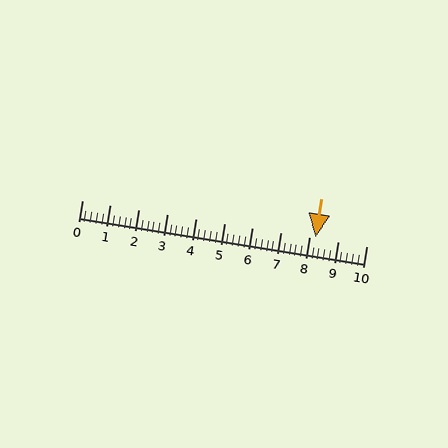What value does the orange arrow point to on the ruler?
The orange arrow points to approximately 8.2.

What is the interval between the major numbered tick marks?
The major tick marks are spaced 1 units apart.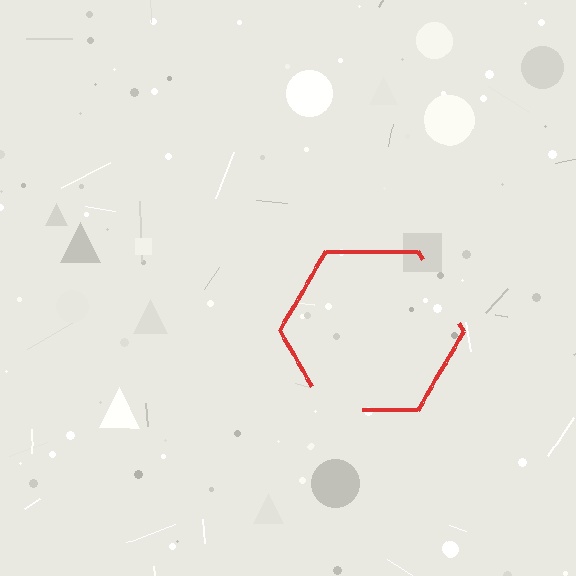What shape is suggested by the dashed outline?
The dashed outline suggests a hexagon.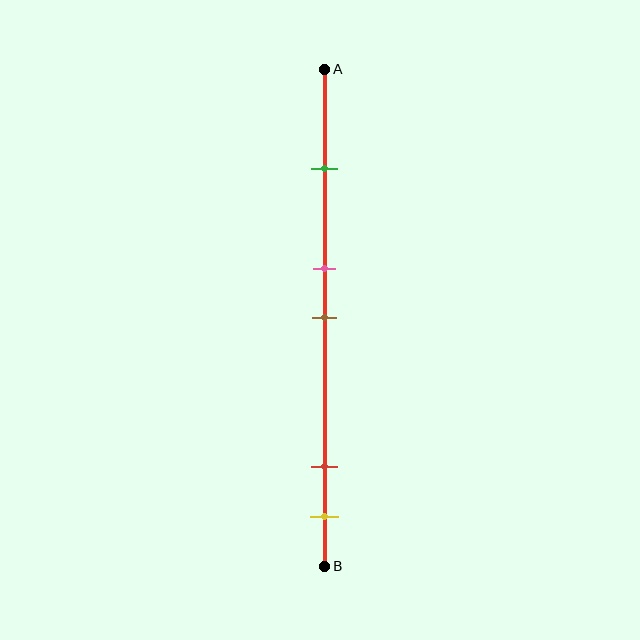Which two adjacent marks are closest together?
The pink and brown marks are the closest adjacent pair.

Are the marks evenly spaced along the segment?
No, the marks are not evenly spaced.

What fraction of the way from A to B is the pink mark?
The pink mark is approximately 40% (0.4) of the way from A to B.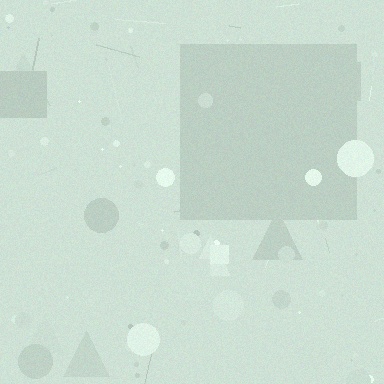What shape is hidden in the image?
A square is hidden in the image.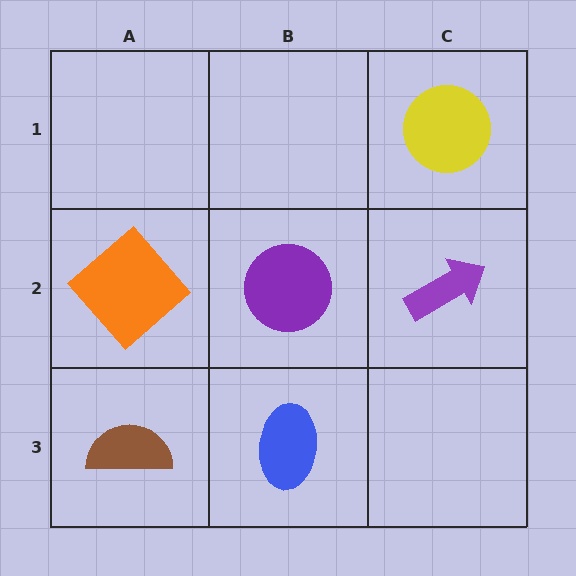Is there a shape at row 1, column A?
No, that cell is empty.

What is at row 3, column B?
A blue ellipse.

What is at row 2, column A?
An orange diamond.